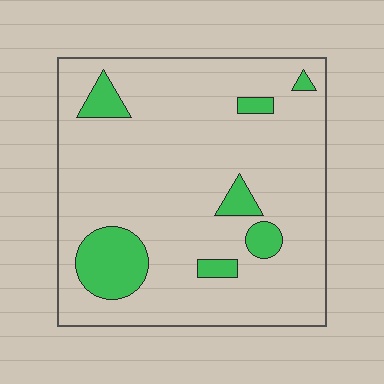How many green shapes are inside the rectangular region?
7.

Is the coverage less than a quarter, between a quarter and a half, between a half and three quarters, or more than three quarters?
Less than a quarter.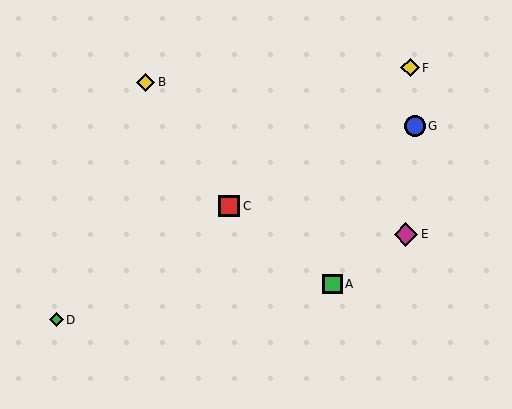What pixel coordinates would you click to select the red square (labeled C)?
Click at (229, 206) to select the red square C.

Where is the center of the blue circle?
The center of the blue circle is at (415, 126).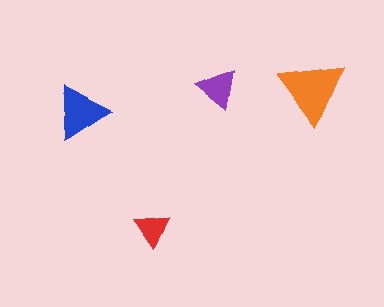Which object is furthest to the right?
The orange triangle is rightmost.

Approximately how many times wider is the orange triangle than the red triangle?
About 2 times wider.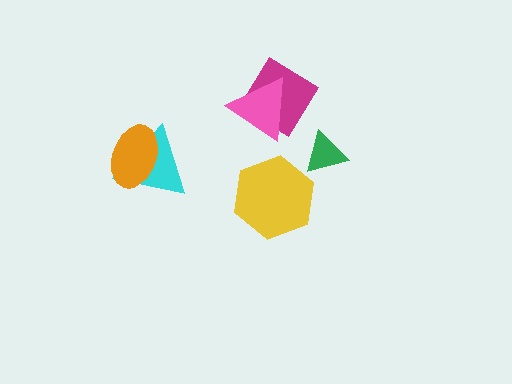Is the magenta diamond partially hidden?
Yes, it is partially covered by another shape.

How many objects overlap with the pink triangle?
1 object overlaps with the pink triangle.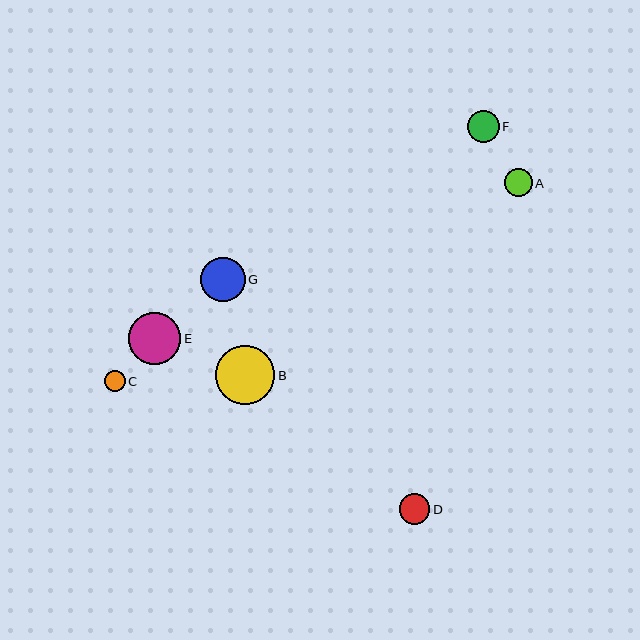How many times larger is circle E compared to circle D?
Circle E is approximately 1.7 times the size of circle D.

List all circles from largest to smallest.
From largest to smallest: B, E, G, F, D, A, C.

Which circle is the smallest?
Circle C is the smallest with a size of approximately 21 pixels.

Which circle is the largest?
Circle B is the largest with a size of approximately 59 pixels.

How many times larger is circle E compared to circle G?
Circle E is approximately 1.2 times the size of circle G.